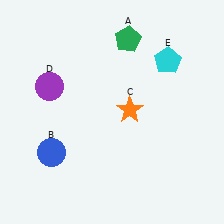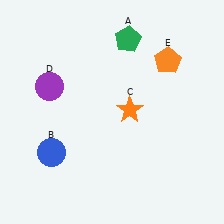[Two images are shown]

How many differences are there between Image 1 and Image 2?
There is 1 difference between the two images.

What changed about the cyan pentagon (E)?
In Image 1, E is cyan. In Image 2, it changed to orange.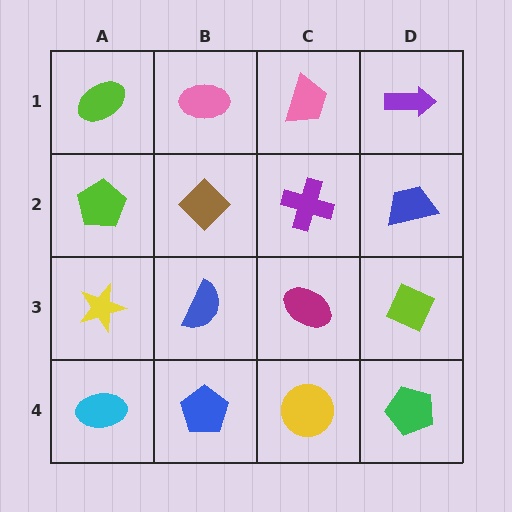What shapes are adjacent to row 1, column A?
A lime pentagon (row 2, column A), a pink ellipse (row 1, column B).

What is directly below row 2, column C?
A magenta ellipse.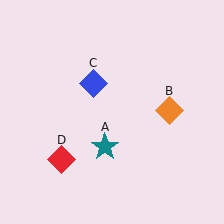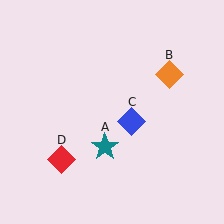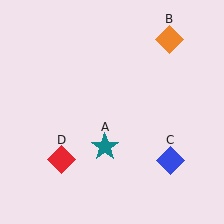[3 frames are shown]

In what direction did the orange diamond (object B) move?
The orange diamond (object B) moved up.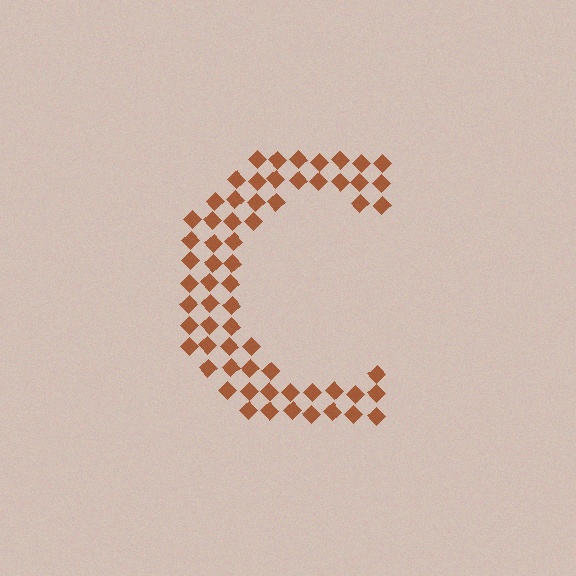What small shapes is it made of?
It is made of small diamonds.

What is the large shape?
The large shape is the letter C.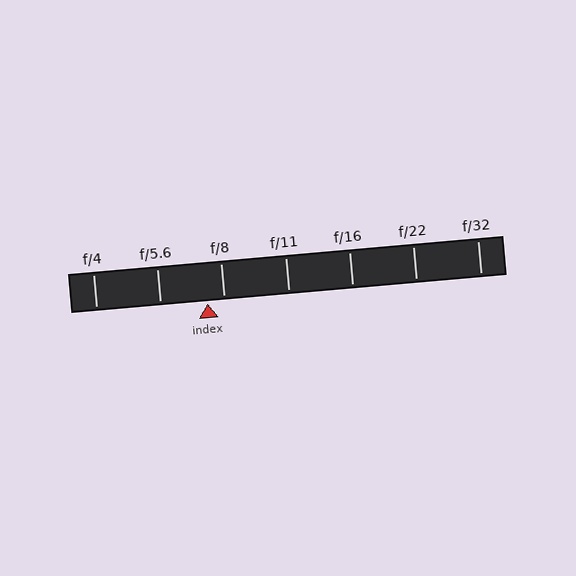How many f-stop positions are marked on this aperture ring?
There are 7 f-stop positions marked.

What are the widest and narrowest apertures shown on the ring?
The widest aperture shown is f/4 and the narrowest is f/32.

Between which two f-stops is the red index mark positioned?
The index mark is between f/5.6 and f/8.